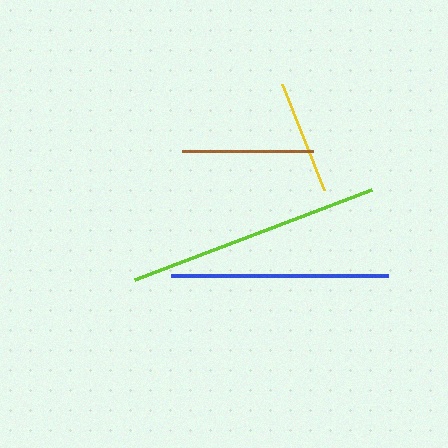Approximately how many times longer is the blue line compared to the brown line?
The blue line is approximately 1.7 times the length of the brown line.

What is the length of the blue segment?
The blue segment is approximately 217 pixels long.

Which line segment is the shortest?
The yellow line is the shortest at approximately 114 pixels.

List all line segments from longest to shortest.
From longest to shortest: lime, blue, brown, yellow.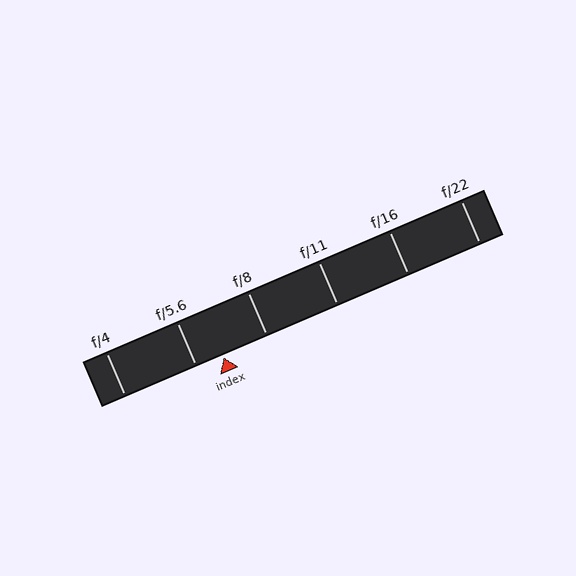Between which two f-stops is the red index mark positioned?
The index mark is between f/5.6 and f/8.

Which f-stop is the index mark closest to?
The index mark is closest to f/5.6.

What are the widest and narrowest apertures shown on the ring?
The widest aperture shown is f/4 and the narrowest is f/22.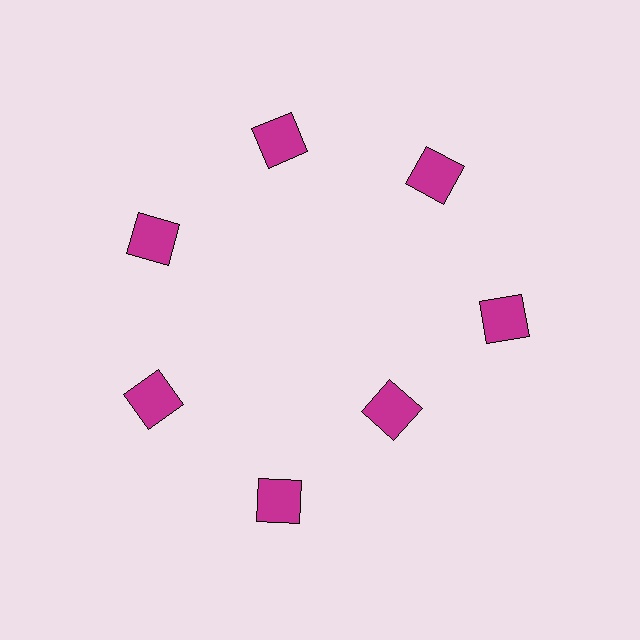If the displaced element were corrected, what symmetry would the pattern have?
It would have 7-fold rotational symmetry — the pattern would map onto itself every 51 degrees.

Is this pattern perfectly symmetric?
No. The 7 magenta squares are arranged in a ring, but one element near the 5 o'clock position is pulled inward toward the center, breaking the 7-fold rotational symmetry.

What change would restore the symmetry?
The symmetry would be restored by moving it outward, back onto the ring so that all 7 squares sit at equal angles and equal distance from the center.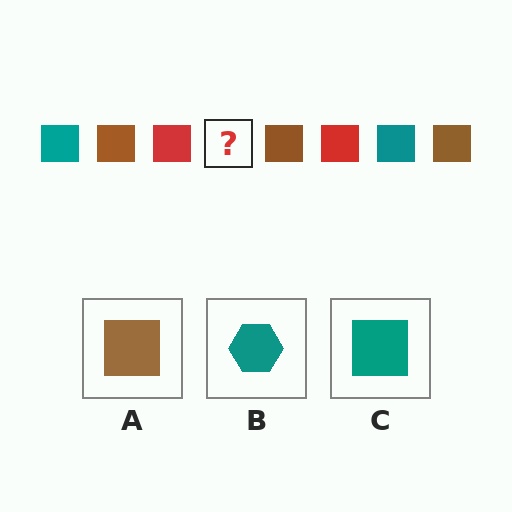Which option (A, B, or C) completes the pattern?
C.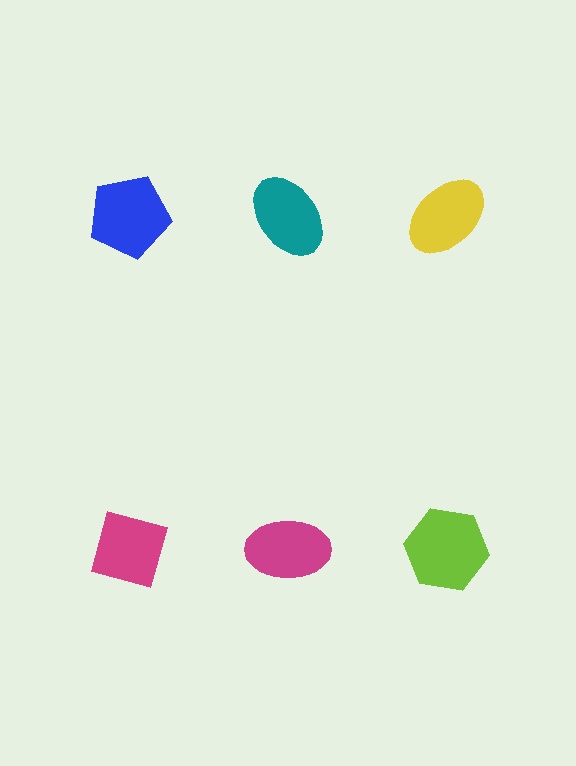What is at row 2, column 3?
A lime hexagon.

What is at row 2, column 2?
A magenta ellipse.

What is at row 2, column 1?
A magenta diamond.